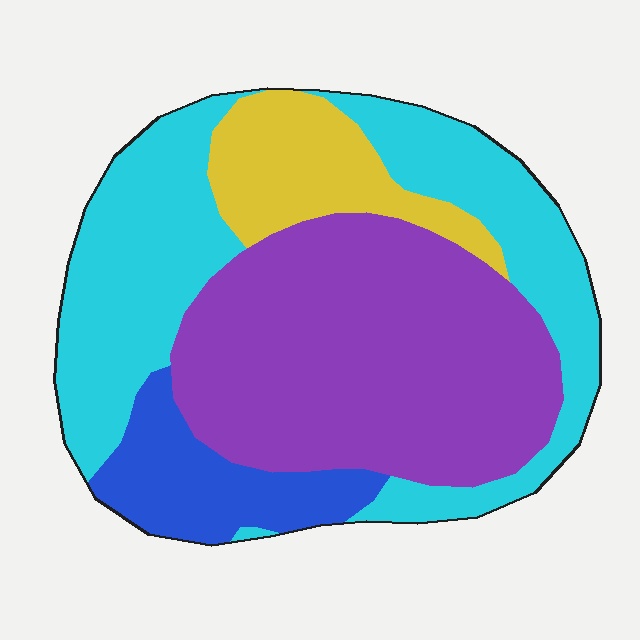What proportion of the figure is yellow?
Yellow takes up about one eighth (1/8) of the figure.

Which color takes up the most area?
Purple, at roughly 40%.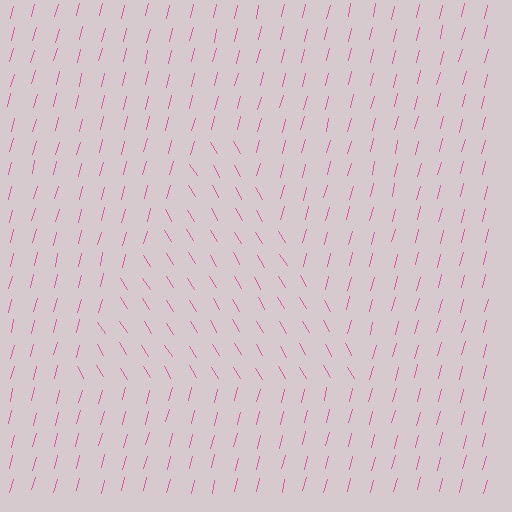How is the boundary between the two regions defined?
The boundary is defined purely by a change in line orientation (approximately 45 degrees difference). All lines are the same color and thickness.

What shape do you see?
I see a triangle.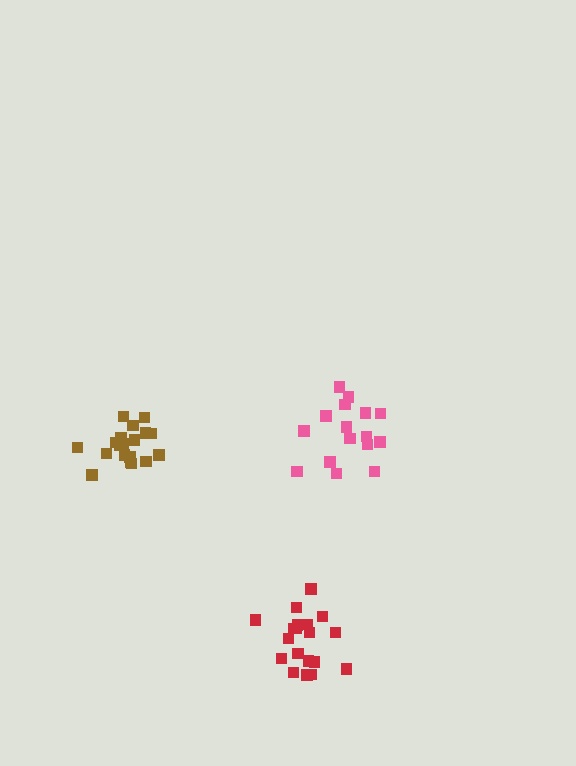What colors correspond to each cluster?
The clusters are colored: brown, pink, red.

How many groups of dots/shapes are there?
There are 3 groups.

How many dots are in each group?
Group 1: 19 dots, Group 2: 16 dots, Group 3: 19 dots (54 total).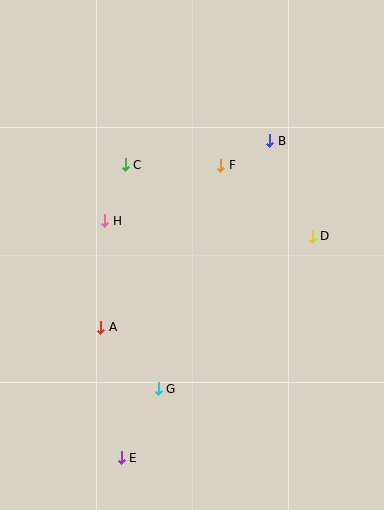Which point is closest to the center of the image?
Point H at (105, 221) is closest to the center.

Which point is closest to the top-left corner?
Point C is closest to the top-left corner.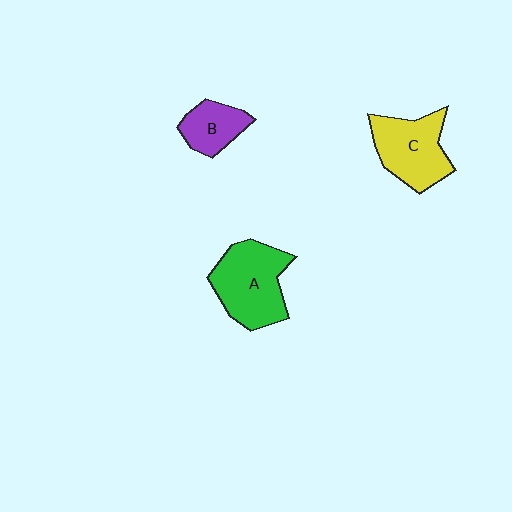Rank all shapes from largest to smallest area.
From largest to smallest: A (green), C (yellow), B (purple).